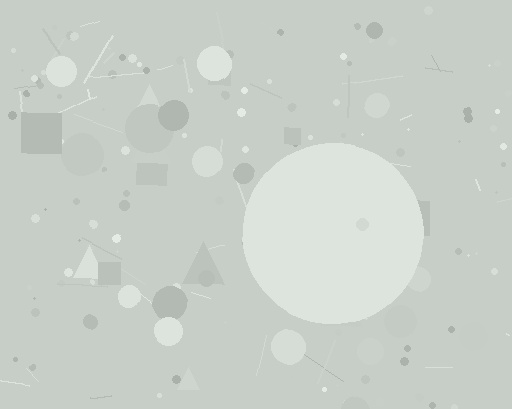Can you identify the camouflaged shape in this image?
The camouflaged shape is a circle.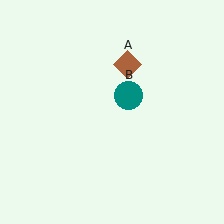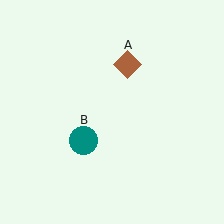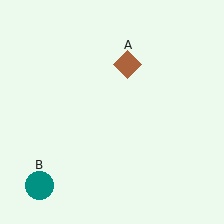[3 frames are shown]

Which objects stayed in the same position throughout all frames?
Brown diamond (object A) remained stationary.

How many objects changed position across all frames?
1 object changed position: teal circle (object B).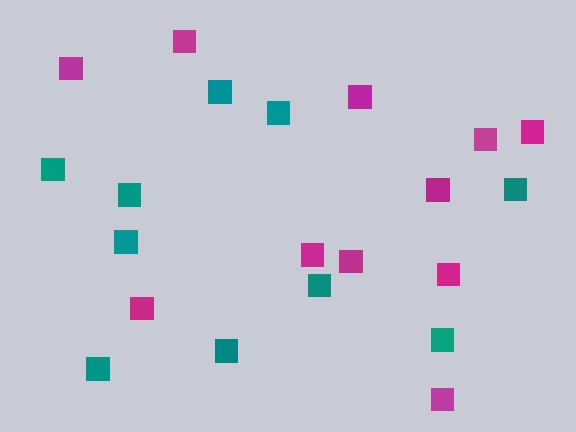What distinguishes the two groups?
There are 2 groups: one group of magenta squares (11) and one group of teal squares (10).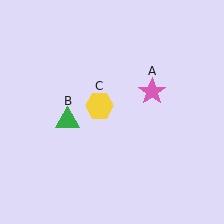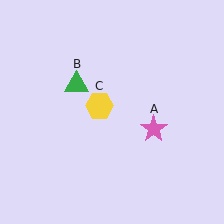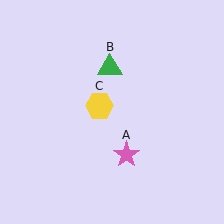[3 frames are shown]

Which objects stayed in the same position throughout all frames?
Yellow hexagon (object C) remained stationary.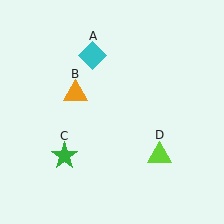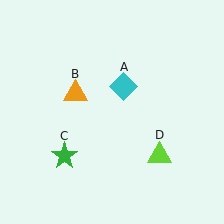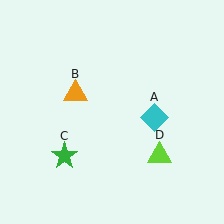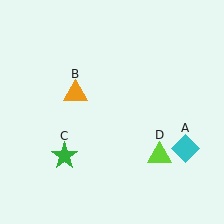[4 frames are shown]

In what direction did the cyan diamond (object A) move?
The cyan diamond (object A) moved down and to the right.